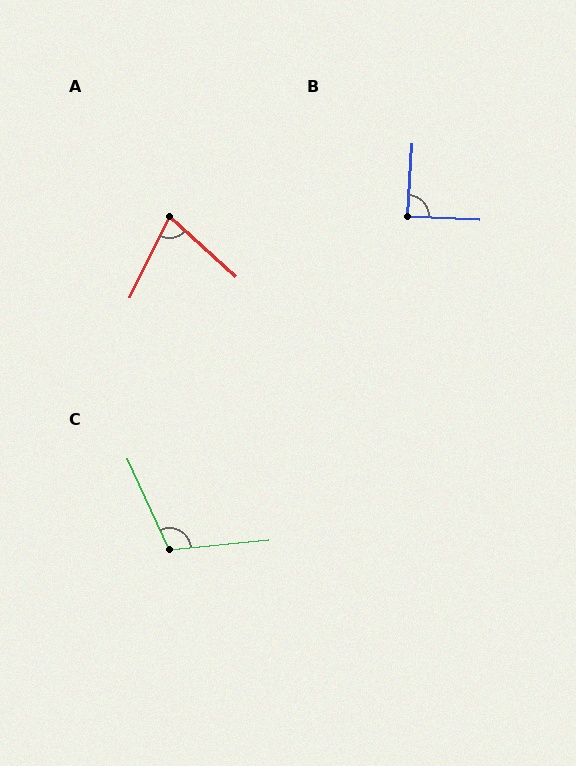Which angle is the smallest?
A, at approximately 74 degrees.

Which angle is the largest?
C, at approximately 109 degrees.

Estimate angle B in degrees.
Approximately 89 degrees.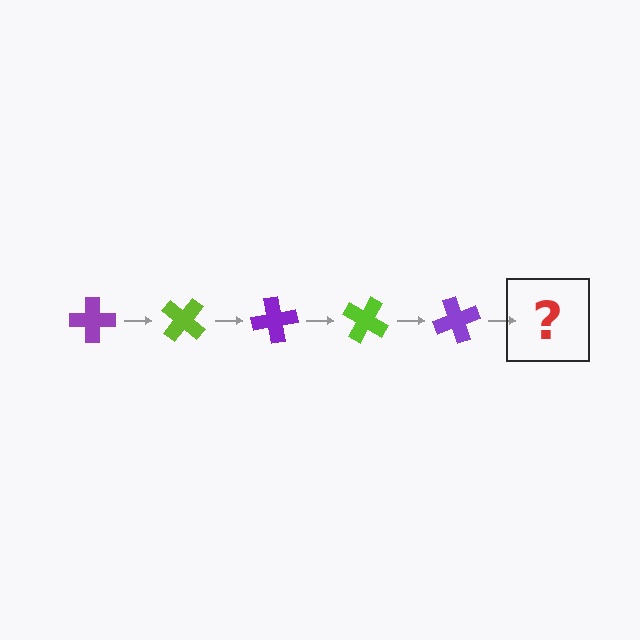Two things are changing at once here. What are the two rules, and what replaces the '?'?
The two rules are that it rotates 40 degrees each step and the color cycles through purple and lime. The '?' should be a lime cross, rotated 200 degrees from the start.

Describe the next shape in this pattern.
It should be a lime cross, rotated 200 degrees from the start.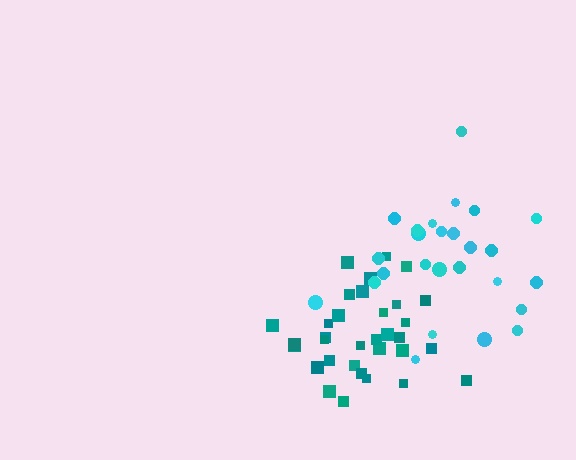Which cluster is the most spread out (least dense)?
Cyan.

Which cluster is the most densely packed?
Teal.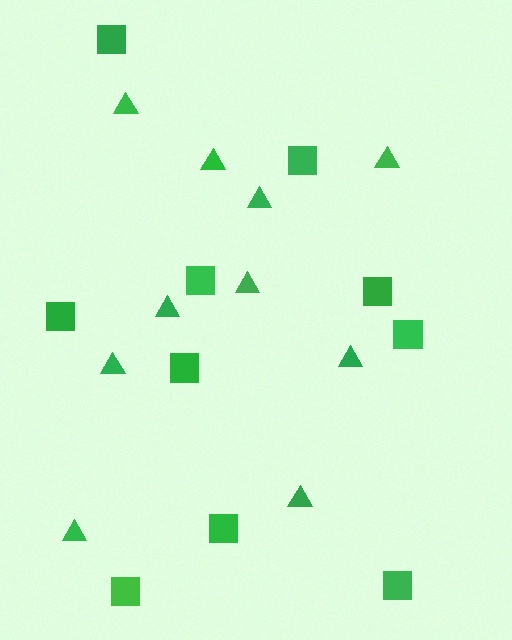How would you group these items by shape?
There are 2 groups: one group of triangles (10) and one group of squares (10).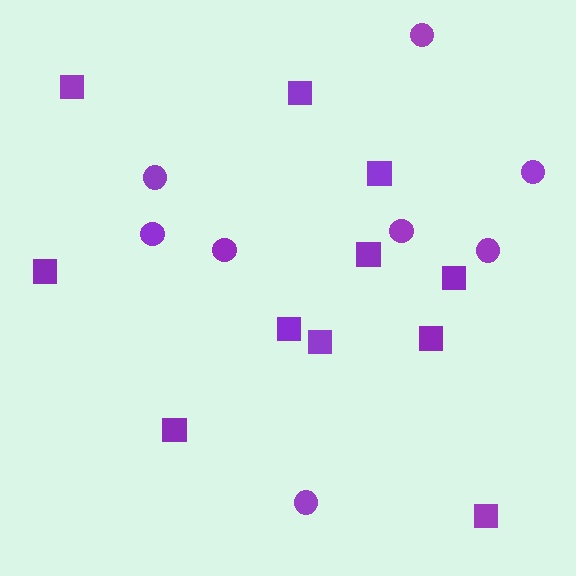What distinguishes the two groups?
There are 2 groups: one group of circles (8) and one group of squares (11).